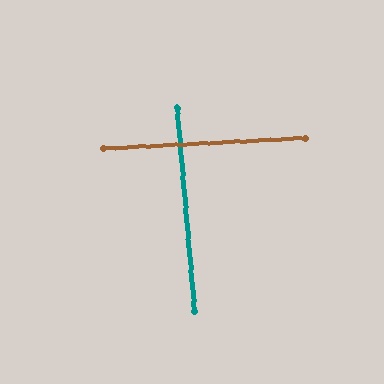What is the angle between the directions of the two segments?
Approximately 88 degrees.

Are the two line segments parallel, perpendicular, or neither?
Perpendicular — they meet at approximately 88°.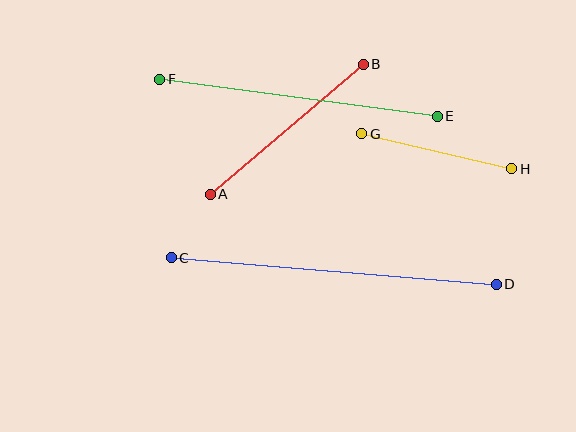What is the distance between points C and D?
The distance is approximately 326 pixels.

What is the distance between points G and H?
The distance is approximately 154 pixels.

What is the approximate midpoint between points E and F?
The midpoint is at approximately (298, 98) pixels.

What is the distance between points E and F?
The distance is approximately 280 pixels.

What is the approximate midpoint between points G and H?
The midpoint is at approximately (437, 151) pixels.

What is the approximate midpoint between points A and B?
The midpoint is at approximately (287, 129) pixels.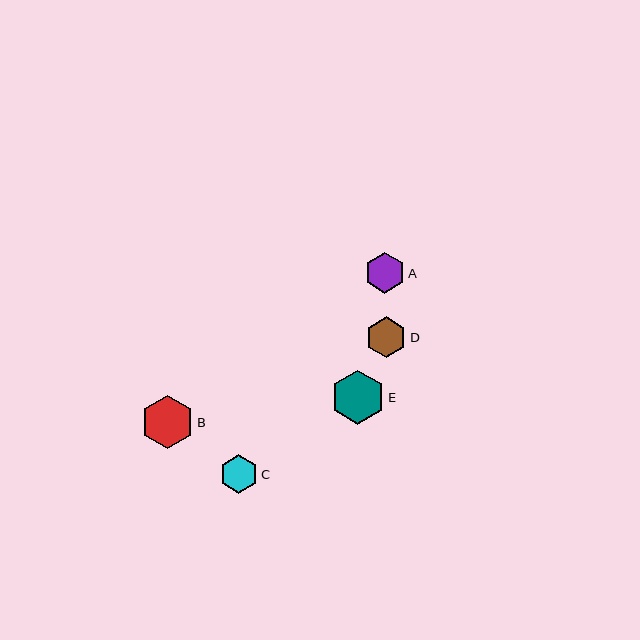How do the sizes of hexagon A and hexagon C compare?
Hexagon A and hexagon C are approximately the same size.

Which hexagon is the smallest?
Hexagon C is the smallest with a size of approximately 39 pixels.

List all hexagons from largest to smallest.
From largest to smallest: E, B, D, A, C.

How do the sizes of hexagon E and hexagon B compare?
Hexagon E and hexagon B are approximately the same size.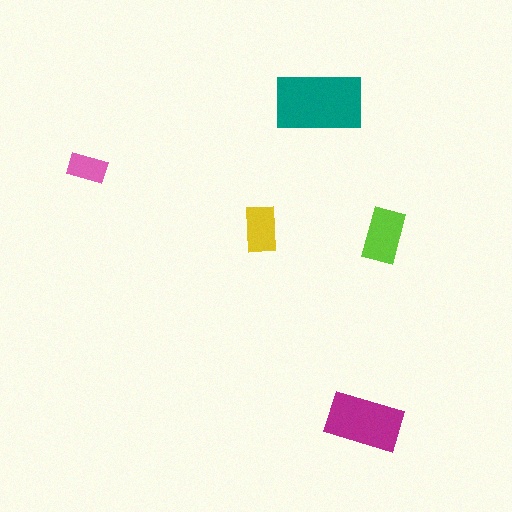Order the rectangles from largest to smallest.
the teal one, the magenta one, the lime one, the yellow one, the pink one.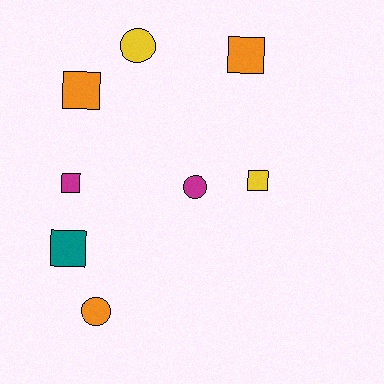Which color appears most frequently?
Orange, with 3 objects.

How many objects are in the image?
There are 8 objects.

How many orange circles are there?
There is 1 orange circle.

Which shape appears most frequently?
Square, with 5 objects.